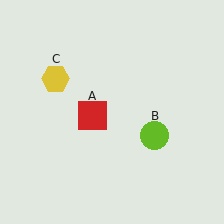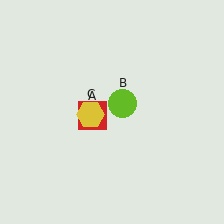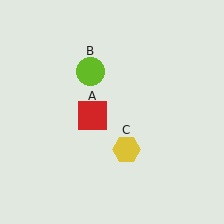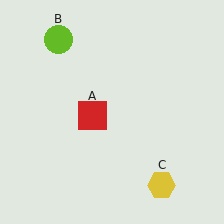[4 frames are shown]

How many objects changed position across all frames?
2 objects changed position: lime circle (object B), yellow hexagon (object C).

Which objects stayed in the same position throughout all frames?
Red square (object A) remained stationary.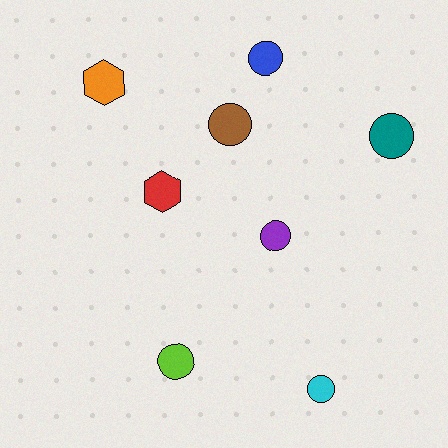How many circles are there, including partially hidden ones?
There are 6 circles.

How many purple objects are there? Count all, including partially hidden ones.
There is 1 purple object.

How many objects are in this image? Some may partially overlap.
There are 8 objects.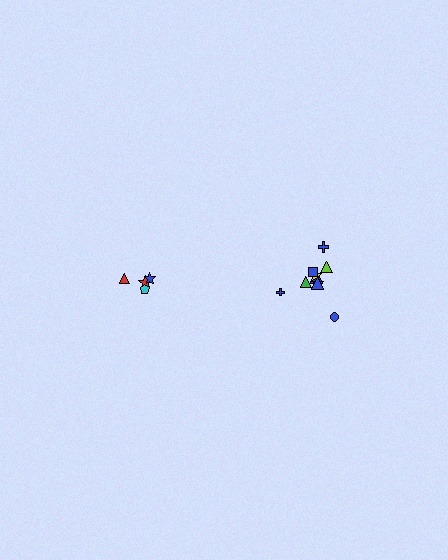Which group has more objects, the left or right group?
The right group.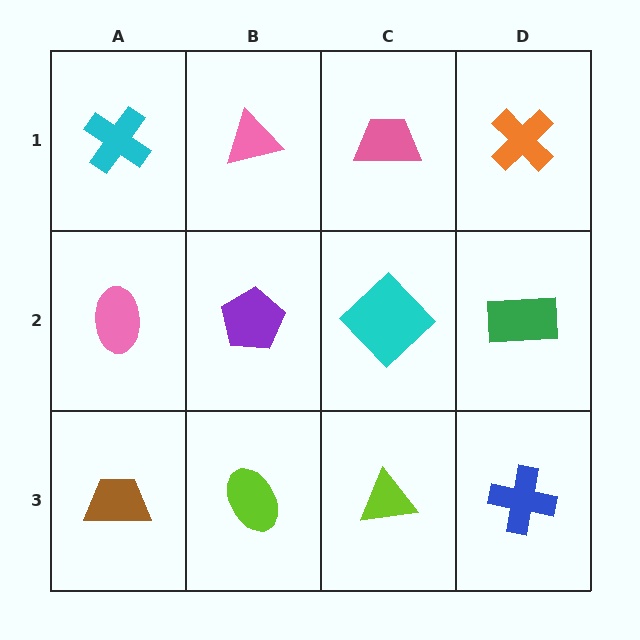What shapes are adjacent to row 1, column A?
A pink ellipse (row 2, column A), a pink triangle (row 1, column B).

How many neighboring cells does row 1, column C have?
3.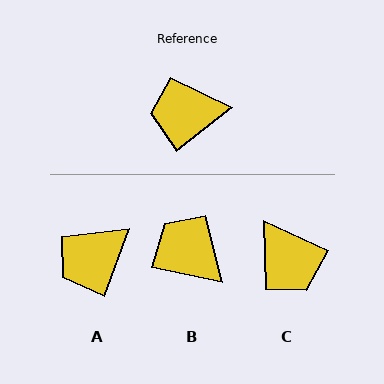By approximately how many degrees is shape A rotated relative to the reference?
Approximately 32 degrees counter-clockwise.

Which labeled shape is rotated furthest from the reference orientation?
C, about 118 degrees away.